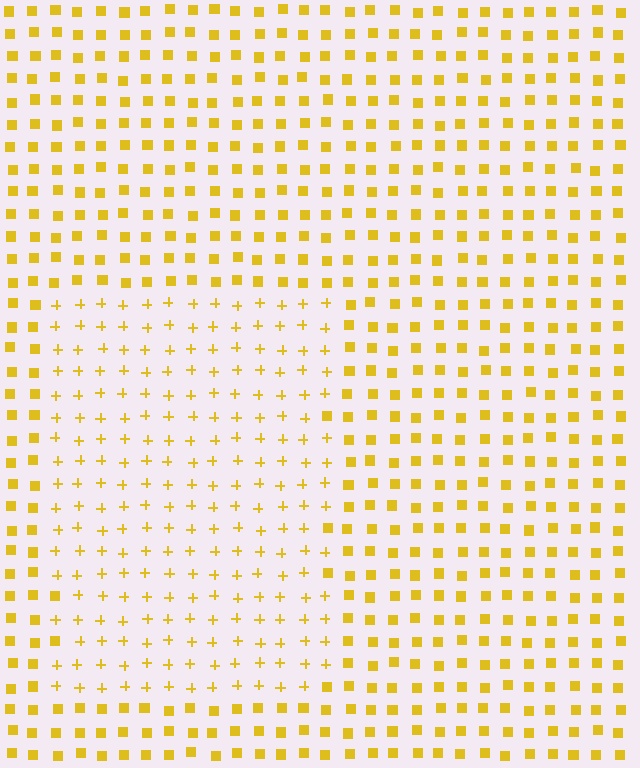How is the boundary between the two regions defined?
The boundary is defined by a change in element shape: plus signs inside vs. squares outside. All elements share the same color and spacing.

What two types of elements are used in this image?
The image uses plus signs inside the rectangle region and squares outside it.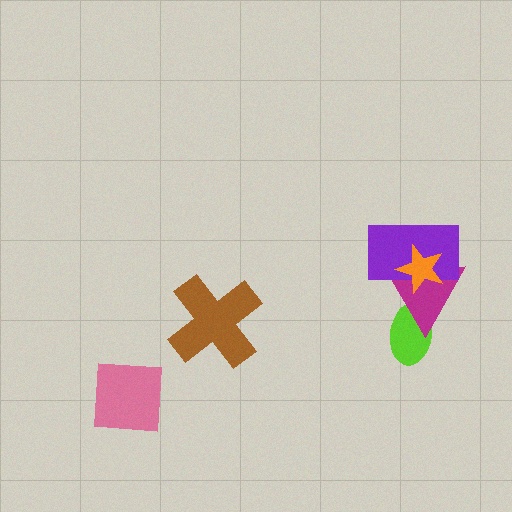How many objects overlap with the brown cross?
0 objects overlap with the brown cross.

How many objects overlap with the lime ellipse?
1 object overlaps with the lime ellipse.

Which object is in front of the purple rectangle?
The orange star is in front of the purple rectangle.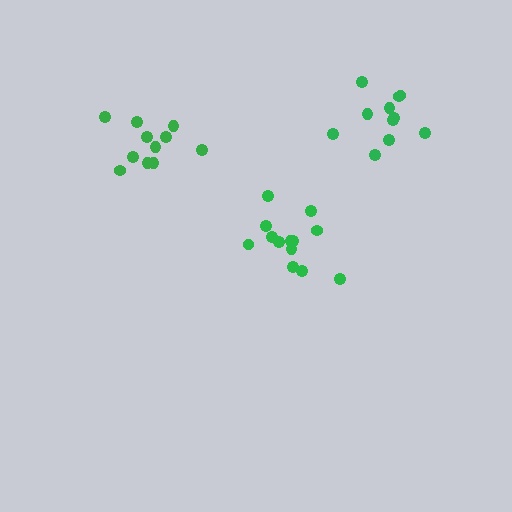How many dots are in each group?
Group 1: 13 dots, Group 2: 11 dots, Group 3: 11 dots (35 total).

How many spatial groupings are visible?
There are 3 spatial groupings.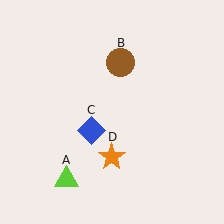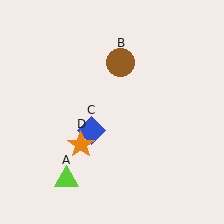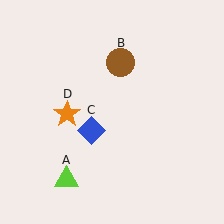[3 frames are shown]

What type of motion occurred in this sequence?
The orange star (object D) rotated clockwise around the center of the scene.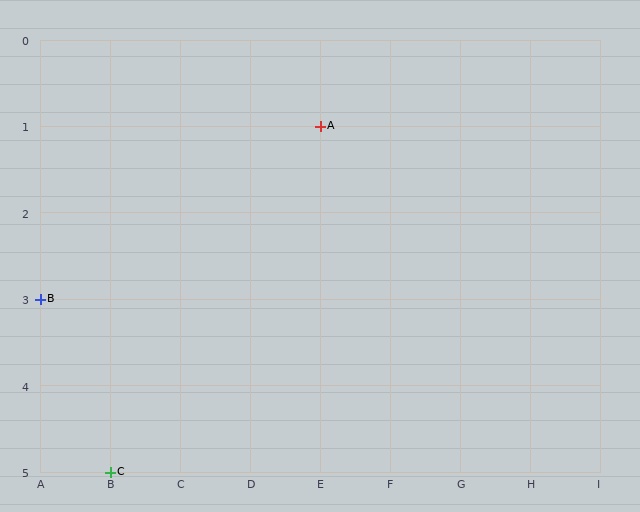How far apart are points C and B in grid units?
Points C and B are 1 column and 2 rows apart (about 2.2 grid units diagonally).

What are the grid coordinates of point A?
Point A is at grid coordinates (E, 1).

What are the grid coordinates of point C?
Point C is at grid coordinates (B, 5).